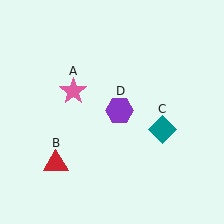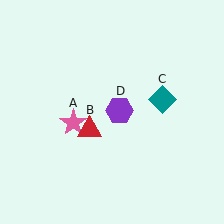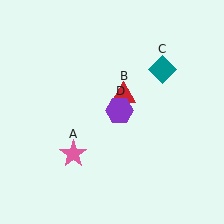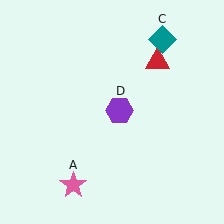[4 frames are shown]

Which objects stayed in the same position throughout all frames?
Purple hexagon (object D) remained stationary.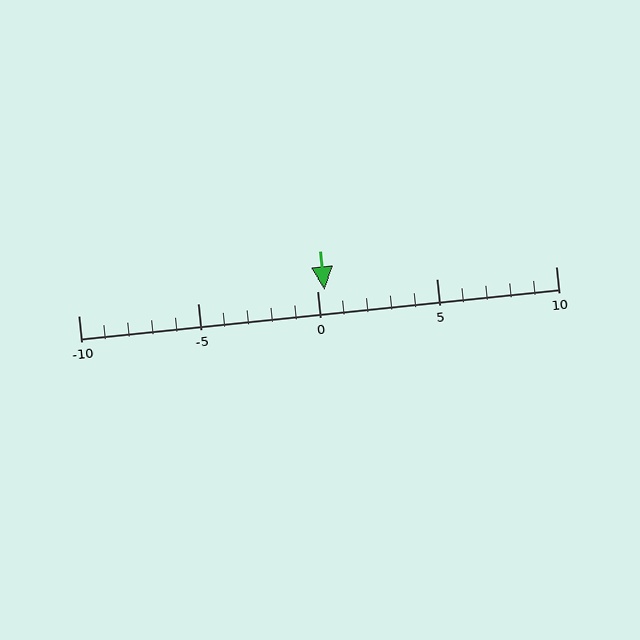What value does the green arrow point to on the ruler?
The green arrow points to approximately 0.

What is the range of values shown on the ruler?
The ruler shows values from -10 to 10.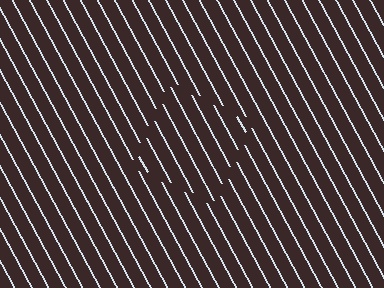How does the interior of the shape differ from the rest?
The interior of the shape contains the same grating, shifted by half a period — the contour is defined by the phase discontinuity where line-ends from the inner and outer gratings abut.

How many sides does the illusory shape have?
4 sides — the line-ends trace a square.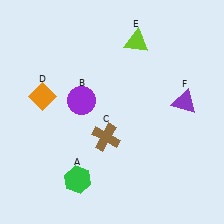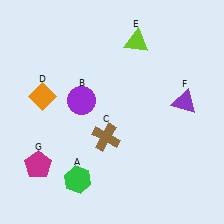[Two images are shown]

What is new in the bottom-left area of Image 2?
A magenta pentagon (G) was added in the bottom-left area of Image 2.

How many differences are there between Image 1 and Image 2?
There is 1 difference between the two images.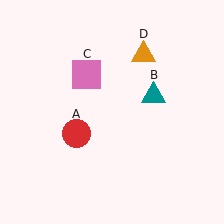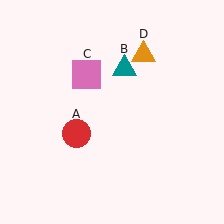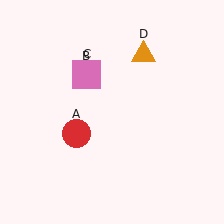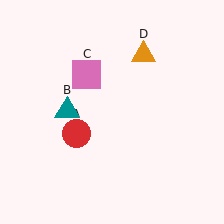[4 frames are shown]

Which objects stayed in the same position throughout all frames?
Red circle (object A) and pink square (object C) and orange triangle (object D) remained stationary.